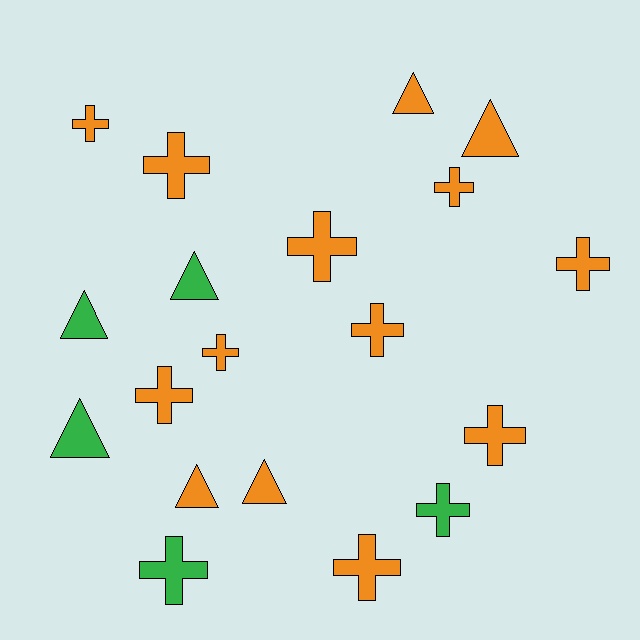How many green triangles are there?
There are 3 green triangles.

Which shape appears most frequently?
Cross, with 12 objects.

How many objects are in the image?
There are 19 objects.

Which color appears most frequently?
Orange, with 14 objects.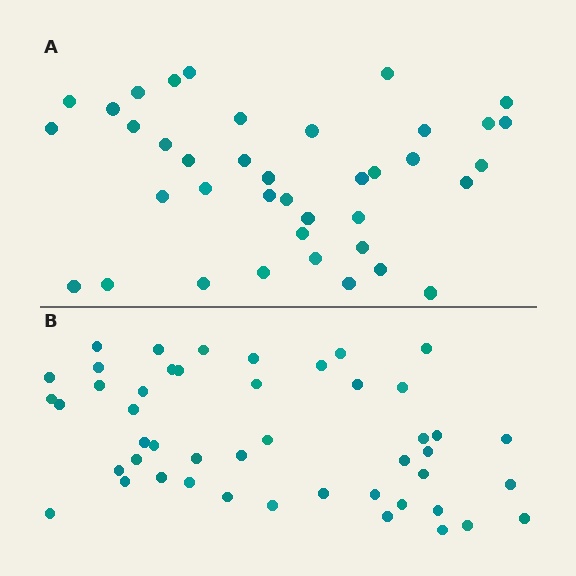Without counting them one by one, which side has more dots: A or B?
Region B (the bottom region) has more dots.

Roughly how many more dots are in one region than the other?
Region B has roughly 8 or so more dots than region A.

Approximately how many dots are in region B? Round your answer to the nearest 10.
About 50 dots. (The exact count is 47, which rounds to 50.)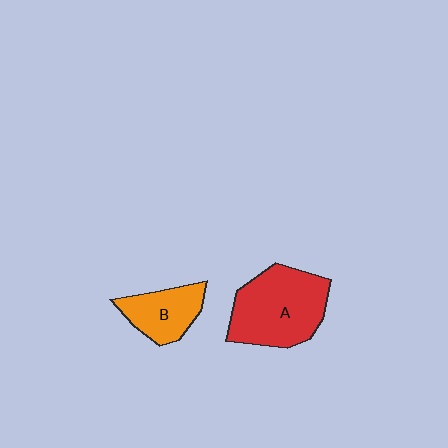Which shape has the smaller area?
Shape B (orange).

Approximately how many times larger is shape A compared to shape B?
Approximately 1.8 times.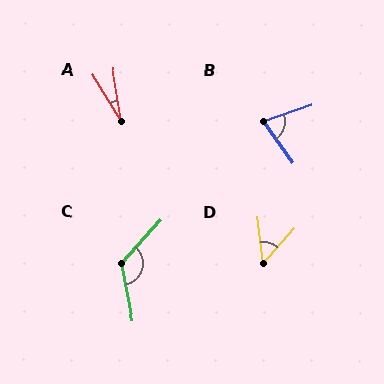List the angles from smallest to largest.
A (23°), D (49°), B (73°), C (127°).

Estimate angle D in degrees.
Approximately 49 degrees.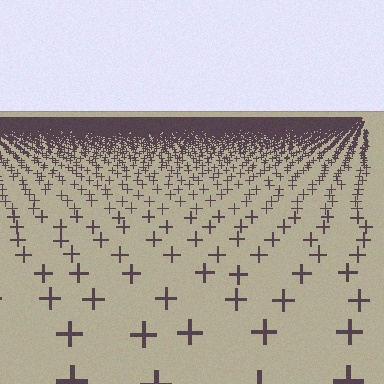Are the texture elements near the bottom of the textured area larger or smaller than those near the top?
Larger. Near the bottom, elements are closer to the viewer and appear at a bigger on-screen size.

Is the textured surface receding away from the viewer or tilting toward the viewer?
The surface is receding away from the viewer. Texture elements get smaller and denser toward the top.